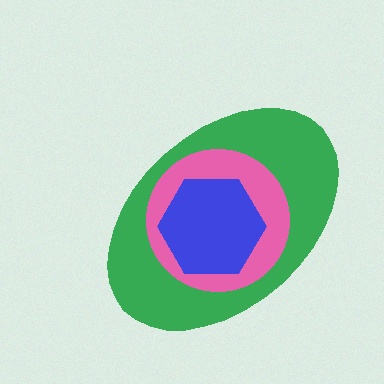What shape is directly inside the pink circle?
The blue hexagon.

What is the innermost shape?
The blue hexagon.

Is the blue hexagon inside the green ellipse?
Yes.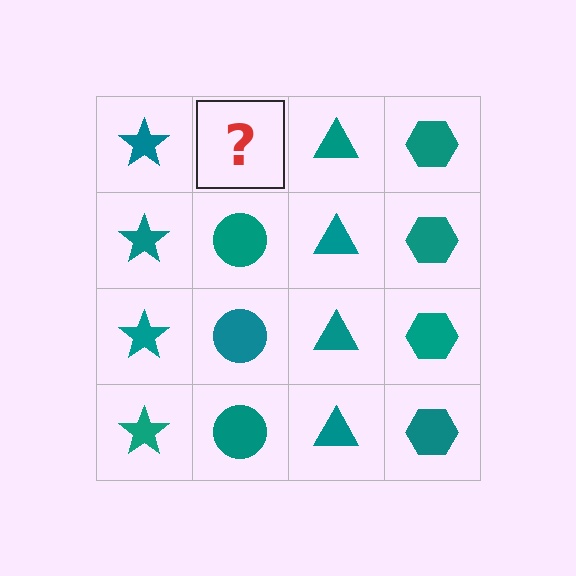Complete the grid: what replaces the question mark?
The question mark should be replaced with a teal circle.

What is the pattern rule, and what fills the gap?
The rule is that each column has a consistent shape. The gap should be filled with a teal circle.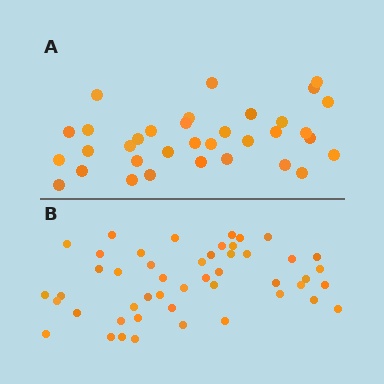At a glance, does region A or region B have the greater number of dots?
Region B (the bottom region) has more dots.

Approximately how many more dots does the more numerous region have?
Region B has approximately 15 more dots than region A.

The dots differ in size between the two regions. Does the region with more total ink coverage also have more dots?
No. Region A has more total ink coverage because its dots are larger, but region B actually contains more individual dots. Total area can be misleading — the number of items is what matters here.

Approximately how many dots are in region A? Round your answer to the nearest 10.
About 30 dots. (The exact count is 34, which rounds to 30.)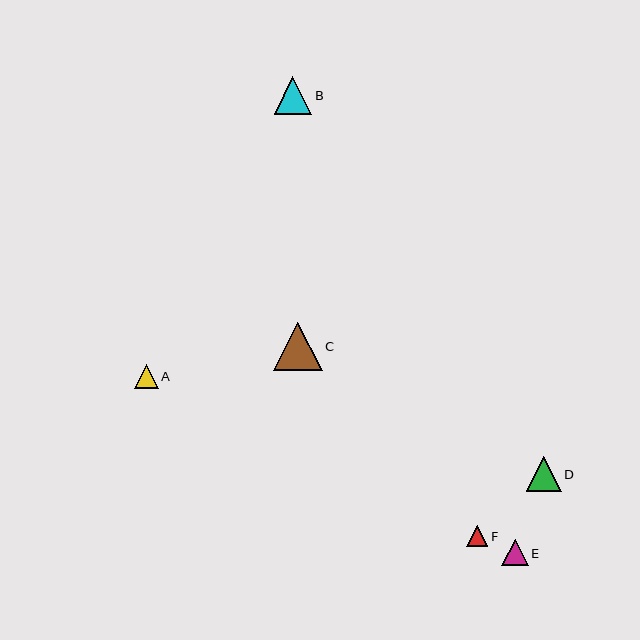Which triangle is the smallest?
Triangle F is the smallest with a size of approximately 21 pixels.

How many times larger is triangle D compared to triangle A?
Triangle D is approximately 1.5 times the size of triangle A.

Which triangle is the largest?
Triangle C is the largest with a size of approximately 48 pixels.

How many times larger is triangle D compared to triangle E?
Triangle D is approximately 1.3 times the size of triangle E.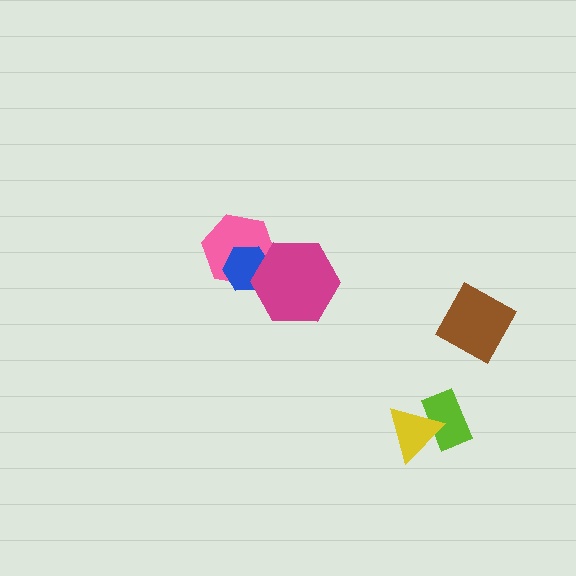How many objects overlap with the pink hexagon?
2 objects overlap with the pink hexagon.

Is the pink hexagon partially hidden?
Yes, it is partially covered by another shape.